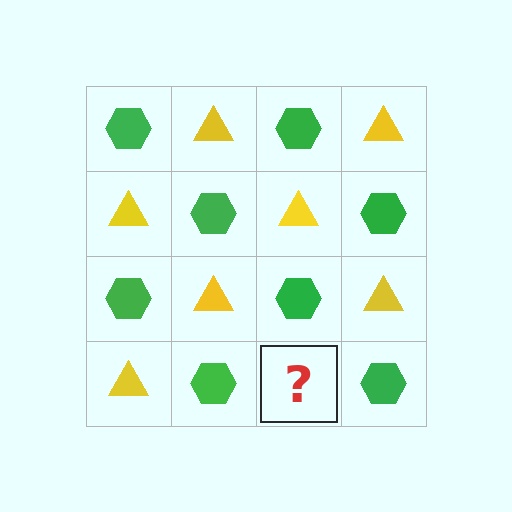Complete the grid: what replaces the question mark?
The question mark should be replaced with a yellow triangle.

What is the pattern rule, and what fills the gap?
The rule is that it alternates green hexagon and yellow triangle in a checkerboard pattern. The gap should be filled with a yellow triangle.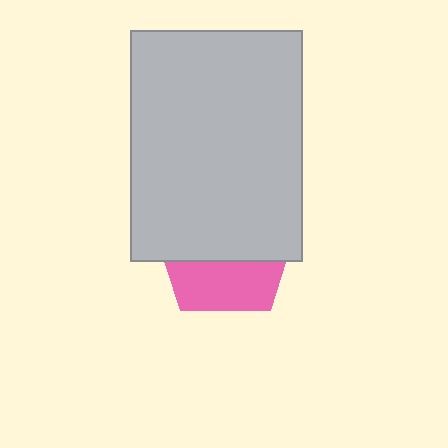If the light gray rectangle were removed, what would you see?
You would see the complete pink pentagon.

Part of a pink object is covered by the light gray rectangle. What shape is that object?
It is a pentagon.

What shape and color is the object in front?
The object in front is a light gray rectangle.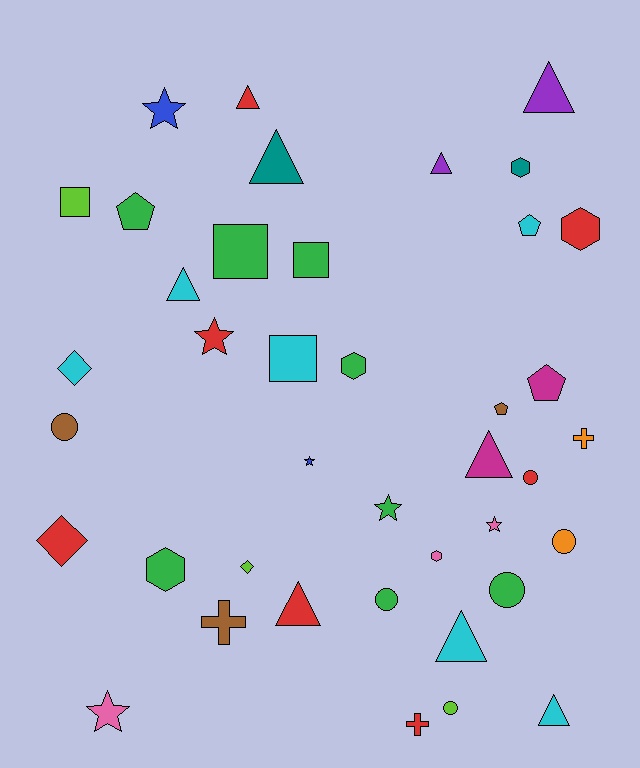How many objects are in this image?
There are 40 objects.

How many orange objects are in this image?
There are 2 orange objects.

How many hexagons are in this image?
There are 5 hexagons.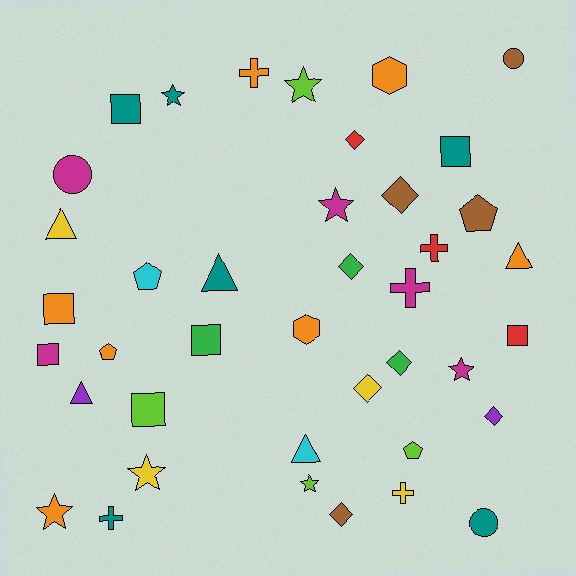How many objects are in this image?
There are 40 objects.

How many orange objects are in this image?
There are 7 orange objects.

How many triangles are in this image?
There are 5 triangles.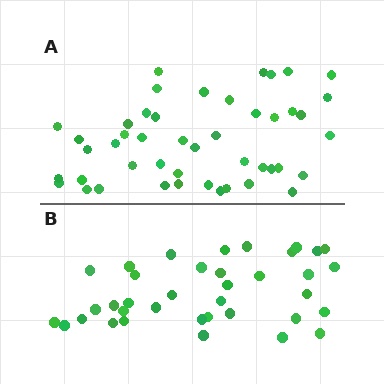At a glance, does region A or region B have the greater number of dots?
Region A (the top region) has more dots.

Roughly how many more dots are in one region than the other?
Region A has roughly 8 or so more dots than region B.